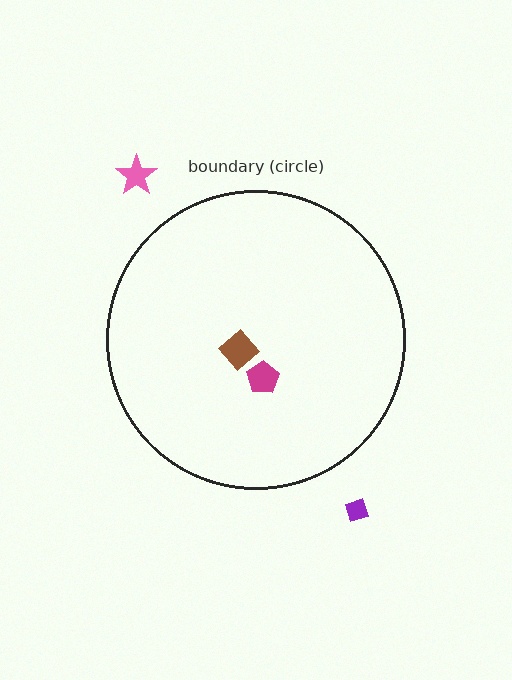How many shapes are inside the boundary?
2 inside, 2 outside.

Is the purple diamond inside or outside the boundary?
Outside.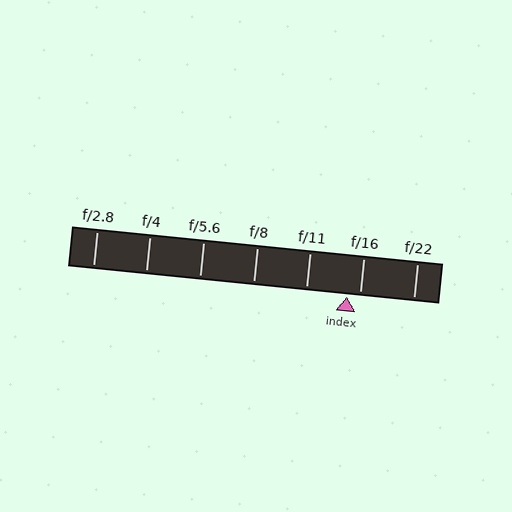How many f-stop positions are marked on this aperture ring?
There are 7 f-stop positions marked.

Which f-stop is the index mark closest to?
The index mark is closest to f/16.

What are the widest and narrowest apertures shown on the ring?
The widest aperture shown is f/2.8 and the narrowest is f/22.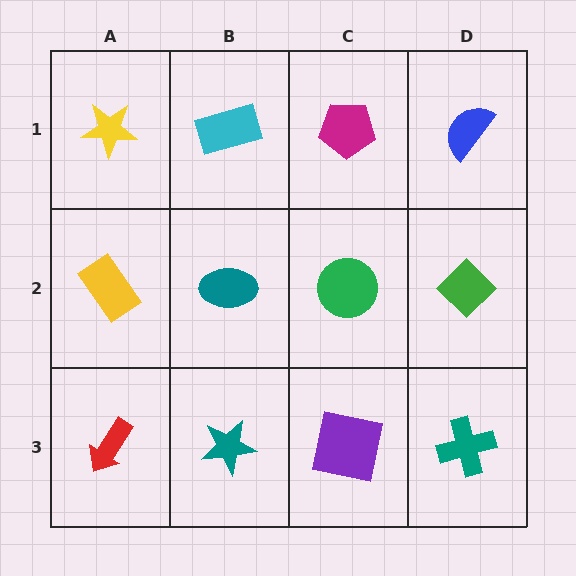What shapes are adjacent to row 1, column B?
A teal ellipse (row 2, column B), a yellow star (row 1, column A), a magenta pentagon (row 1, column C).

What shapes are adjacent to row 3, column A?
A yellow rectangle (row 2, column A), a teal star (row 3, column B).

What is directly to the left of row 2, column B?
A yellow rectangle.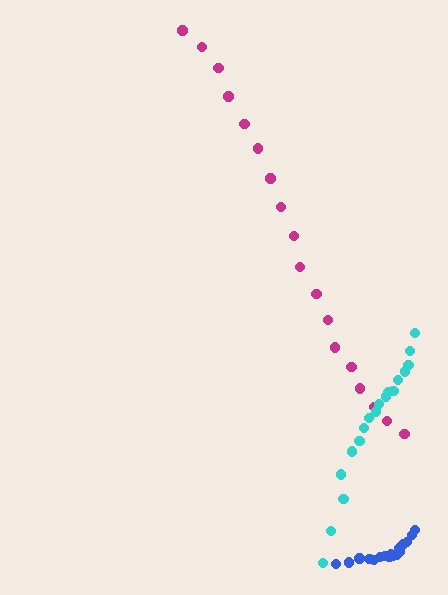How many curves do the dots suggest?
There are 3 distinct paths.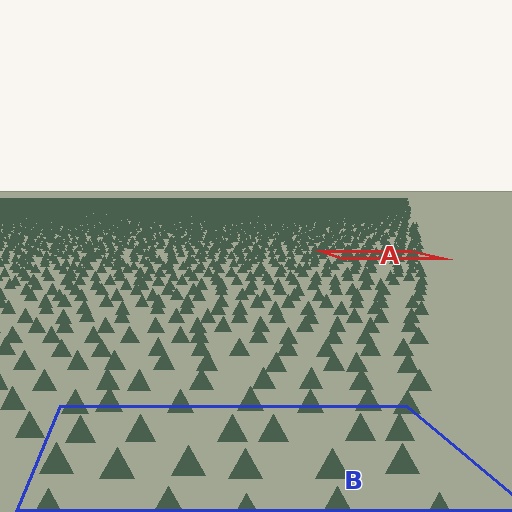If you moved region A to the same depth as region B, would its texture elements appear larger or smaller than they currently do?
They would appear larger. At a closer depth, the same texture elements are projected at a bigger on-screen size.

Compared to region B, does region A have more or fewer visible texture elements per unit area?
Region A has more texture elements per unit area — they are packed more densely because it is farther away.